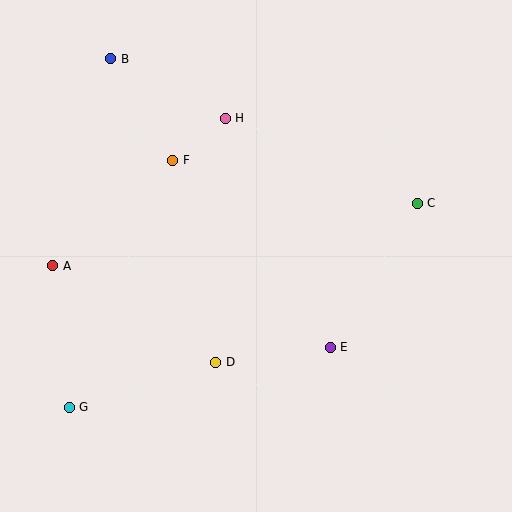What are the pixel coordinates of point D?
Point D is at (216, 362).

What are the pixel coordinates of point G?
Point G is at (69, 407).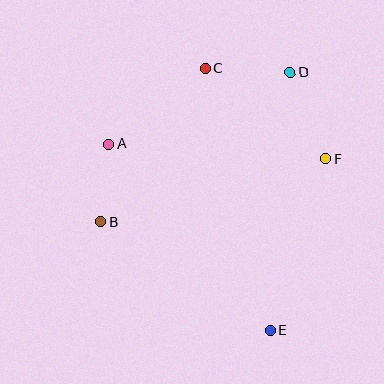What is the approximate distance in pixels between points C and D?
The distance between C and D is approximately 84 pixels.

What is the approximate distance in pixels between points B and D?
The distance between B and D is approximately 242 pixels.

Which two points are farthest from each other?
Points C and E are farthest from each other.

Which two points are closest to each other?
Points A and B are closest to each other.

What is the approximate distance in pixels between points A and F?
The distance between A and F is approximately 218 pixels.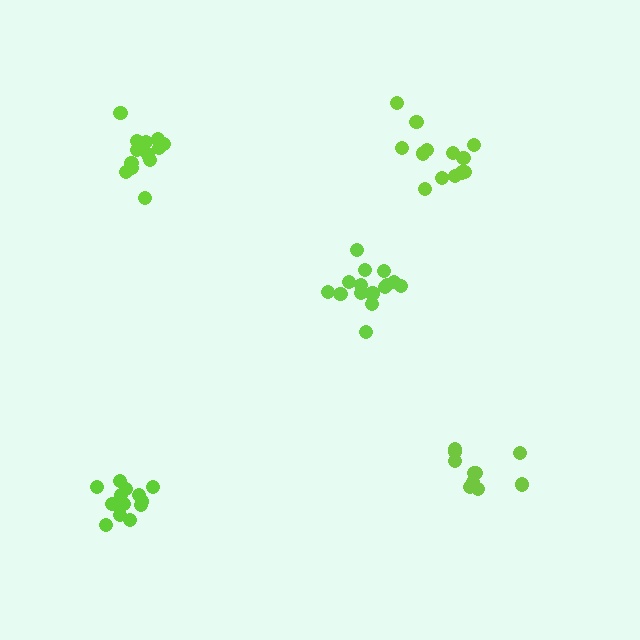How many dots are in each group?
Group 1: 13 dots, Group 2: 15 dots, Group 3: 14 dots, Group 4: 10 dots, Group 5: 13 dots (65 total).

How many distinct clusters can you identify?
There are 5 distinct clusters.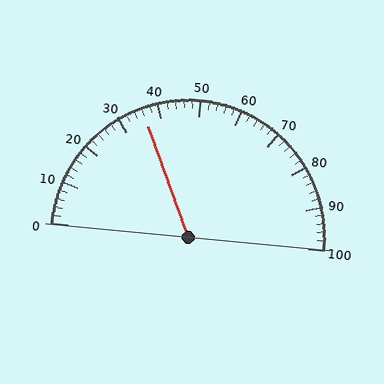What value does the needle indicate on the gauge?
The needle indicates approximately 36.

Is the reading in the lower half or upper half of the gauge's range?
The reading is in the lower half of the range (0 to 100).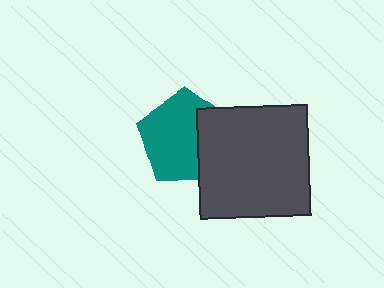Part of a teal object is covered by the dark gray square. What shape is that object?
It is a pentagon.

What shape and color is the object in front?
The object in front is a dark gray square.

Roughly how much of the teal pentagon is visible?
Most of it is visible (roughly 68%).